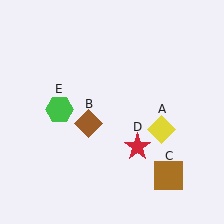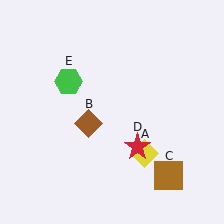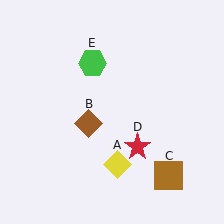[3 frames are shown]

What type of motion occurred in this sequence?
The yellow diamond (object A), green hexagon (object E) rotated clockwise around the center of the scene.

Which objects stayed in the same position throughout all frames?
Brown diamond (object B) and brown square (object C) and red star (object D) remained stationary.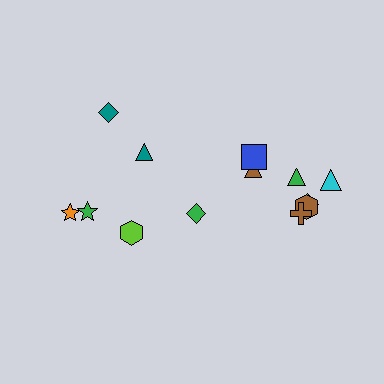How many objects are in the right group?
There are 8 objects.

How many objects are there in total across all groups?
There are 13 objects.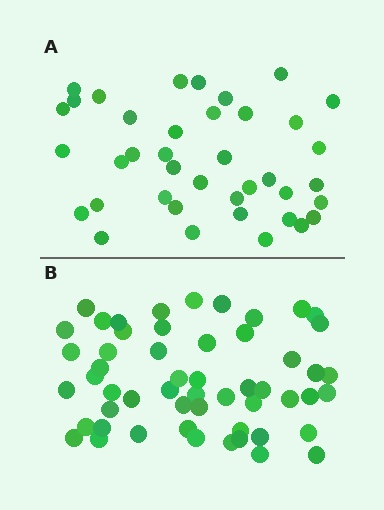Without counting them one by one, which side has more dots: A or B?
Region B (the bottom region) has more dots.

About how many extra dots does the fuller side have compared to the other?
Region B has approximately 15 more dots than region A.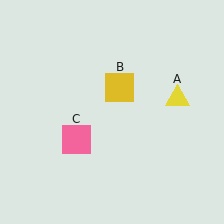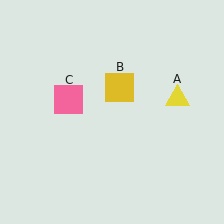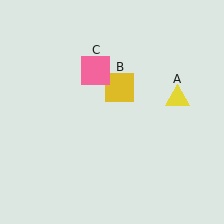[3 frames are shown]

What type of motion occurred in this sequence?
The pink square (object C) rotated clockwise around the center of the scene.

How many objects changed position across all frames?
1 object changed position: pink square (object C).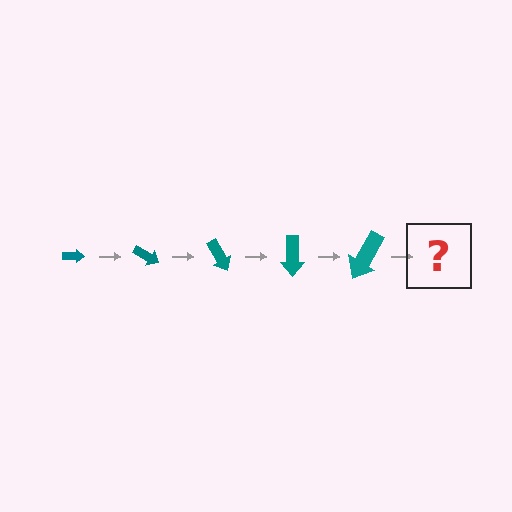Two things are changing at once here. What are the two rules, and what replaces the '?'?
The two rules are that the arrow grows larger each step and it rotates 30 degrees each step. The '?' should be an arrow, larger than the previous one and rotated 150 degrees from the start.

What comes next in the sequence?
The next element should be an arrow, larger than the previous one and rotated 150 degrees from the start.